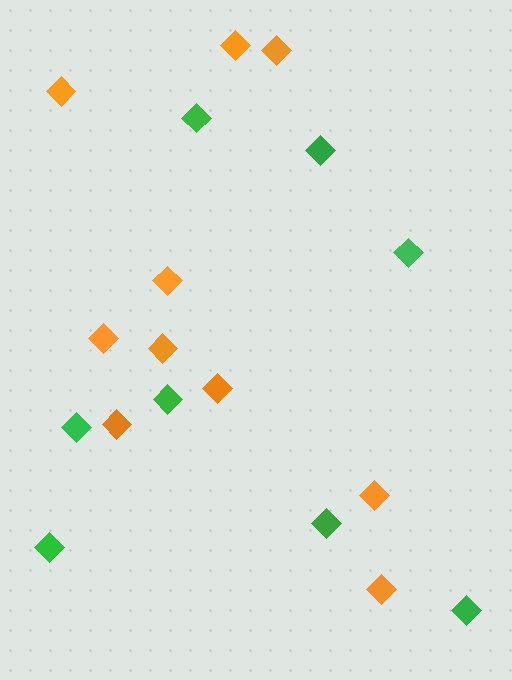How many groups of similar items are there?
There are 2 groups: one group of green diamonds (8) and one group of orange diamonds (10).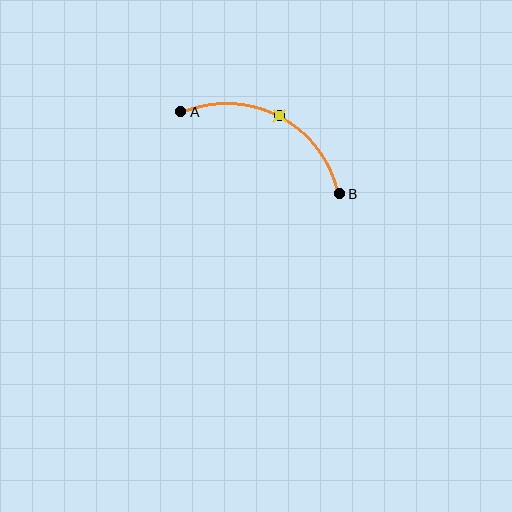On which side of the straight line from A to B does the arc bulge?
The arc bulges above the straight line connecting A and B.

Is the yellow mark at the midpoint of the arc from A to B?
Yes. The yellow mark lies on the arc at equal arc-length from both A and B — it is the arc midpoint.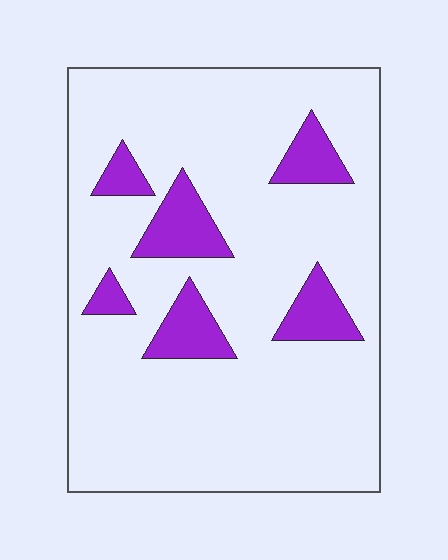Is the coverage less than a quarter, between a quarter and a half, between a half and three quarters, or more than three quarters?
Less than a quarter.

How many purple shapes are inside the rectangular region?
6.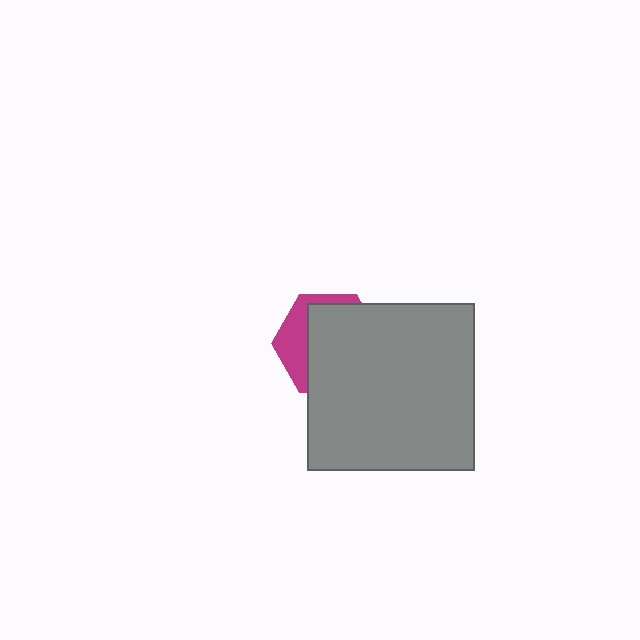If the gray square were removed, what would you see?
You would see the complete magenta hexagon.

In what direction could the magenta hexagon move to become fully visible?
The magenta hexagon could move toward the upper-left. That would shift it out from behind the gray square entirely.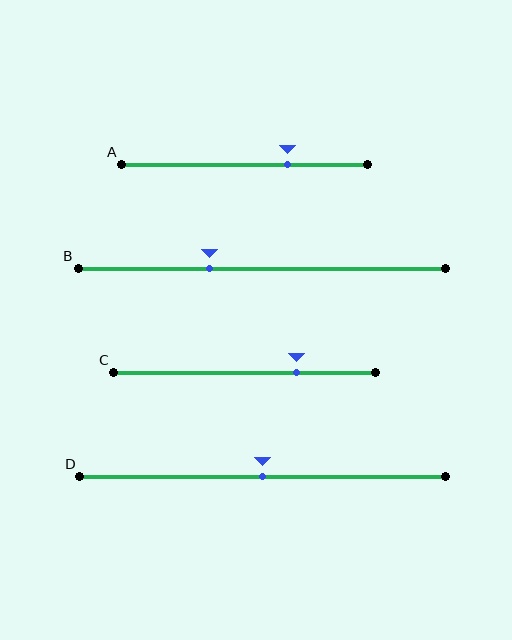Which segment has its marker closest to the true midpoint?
Segment D has its marker closest to the true midpoint.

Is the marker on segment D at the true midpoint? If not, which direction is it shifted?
Yes, the marker on segment D is at the true midpoint.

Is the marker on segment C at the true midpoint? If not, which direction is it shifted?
No, the marker on segment C is shifted to the right by about 20% of the segment length.